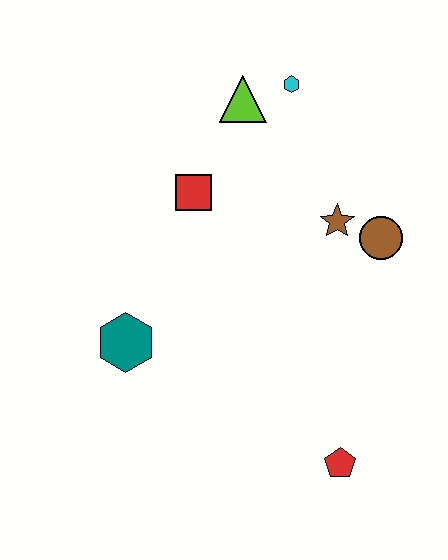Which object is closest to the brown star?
The brown circle is closest to the brown star.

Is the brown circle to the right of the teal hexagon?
Yes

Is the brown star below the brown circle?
No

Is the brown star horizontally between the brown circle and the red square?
Yes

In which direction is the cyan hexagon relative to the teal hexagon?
The cyan hexagon is above the teal hexagon.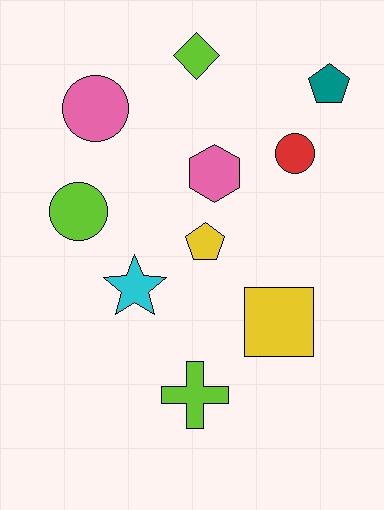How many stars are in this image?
There is 1 star.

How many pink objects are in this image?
There are 2 pink objects.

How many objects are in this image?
There are 10 objects.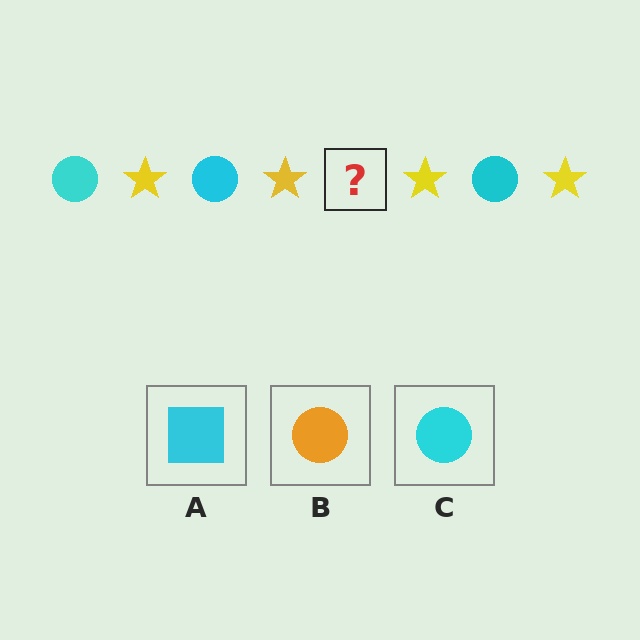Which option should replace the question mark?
Option C.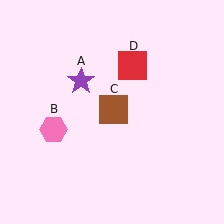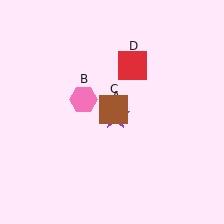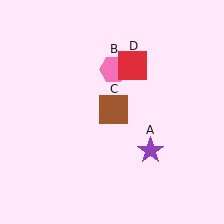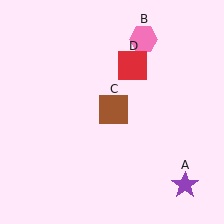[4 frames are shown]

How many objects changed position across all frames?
2 objects changed position: purple star (object A), pink hexagon (object B).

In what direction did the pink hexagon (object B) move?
The pink hexagon (object B) moved up and to the right.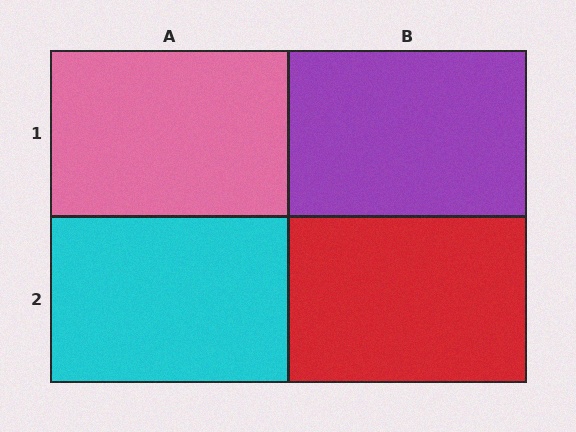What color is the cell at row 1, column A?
Pink.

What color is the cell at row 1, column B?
Purple.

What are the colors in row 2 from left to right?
Cyan, red.